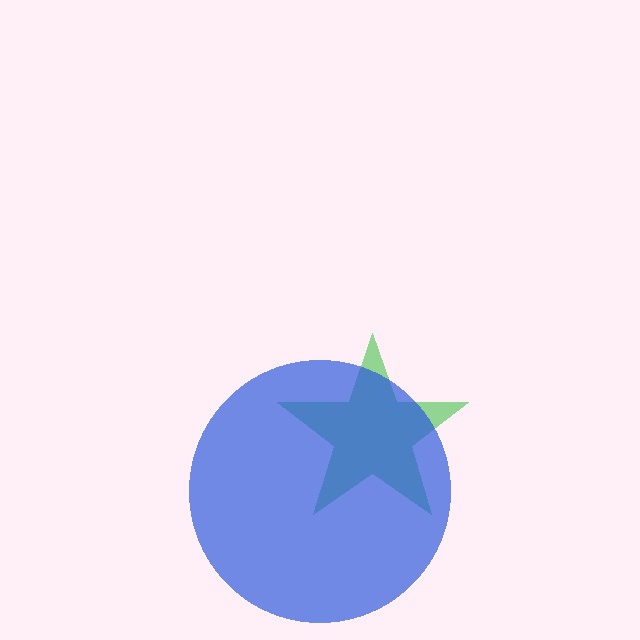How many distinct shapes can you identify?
There are 2 distinct shapes: a green star, a blue circle.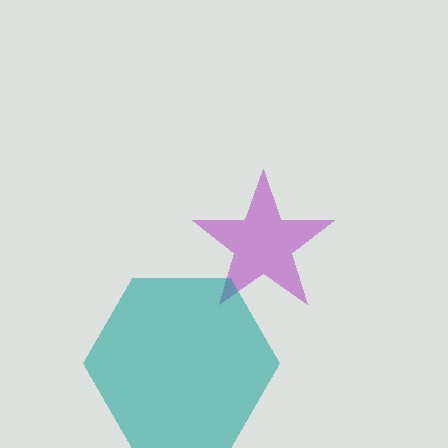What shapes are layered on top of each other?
The layered shapes are: a purple star, a teal hexagon.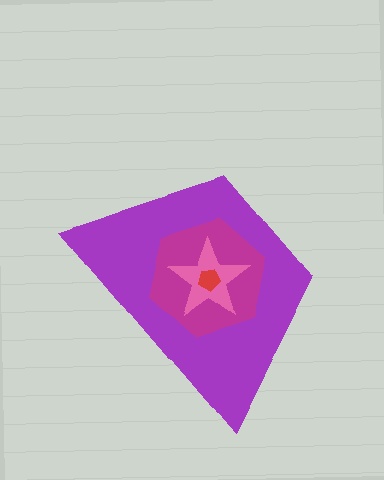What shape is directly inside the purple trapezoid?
The magenta hexagon.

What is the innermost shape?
The red pentagon.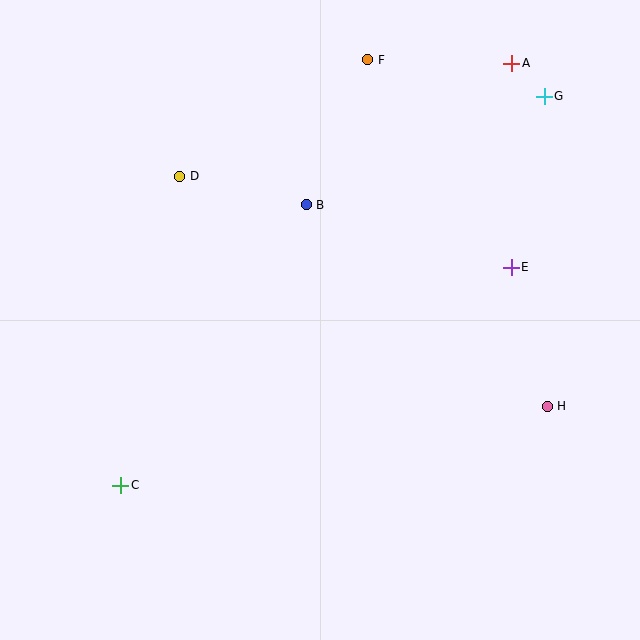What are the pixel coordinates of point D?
Point D is at (180, 176).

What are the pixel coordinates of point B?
Point B is at (306, 205).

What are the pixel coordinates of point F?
Point F is at (368, 60).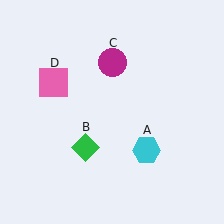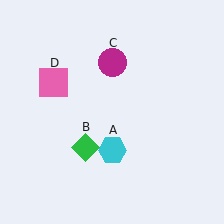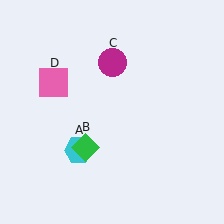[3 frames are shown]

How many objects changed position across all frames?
1 object changed position: cyan hexagon (object A).